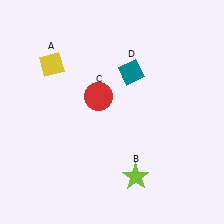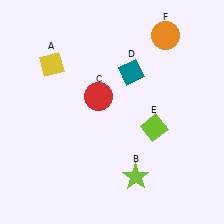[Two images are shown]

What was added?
A lime diamond (E), an orange circle (F) were added in Image 2.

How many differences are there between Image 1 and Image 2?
There are 2 differences between the two images.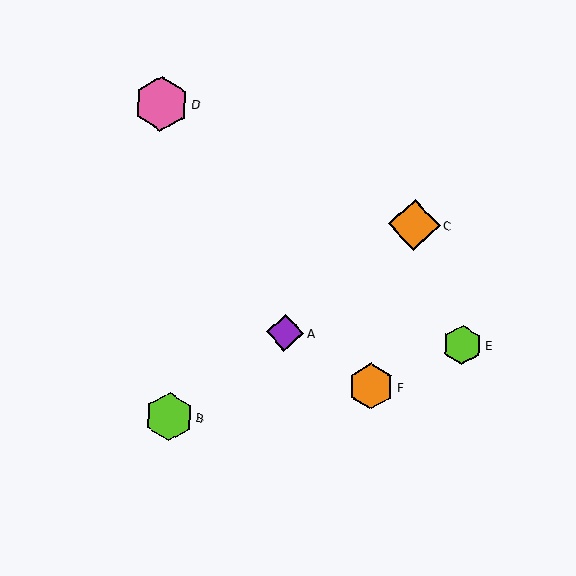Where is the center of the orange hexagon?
The center of the orange hexagon is at (371, 386).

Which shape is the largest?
The pink hexagon (labeled D) is the largest.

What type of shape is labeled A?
Shape A is a purple diamond.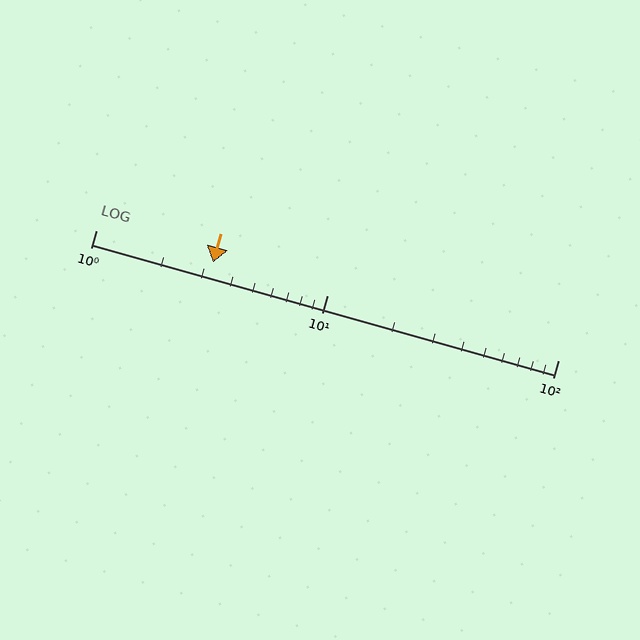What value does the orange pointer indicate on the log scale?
The pointer indicates approximately 3.2.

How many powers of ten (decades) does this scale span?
The scale spans 2 decades, from 1 to 100.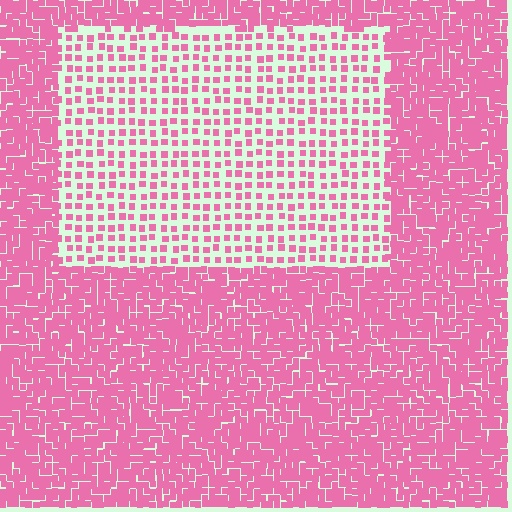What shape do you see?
I see a rectangle.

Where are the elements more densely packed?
The elements are more densely packed outside the rectangle boundary.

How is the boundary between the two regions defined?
The boundary is defined by a change in element density (approximately 2.6x ratio). All elements are the same color, size, and shape.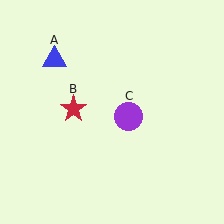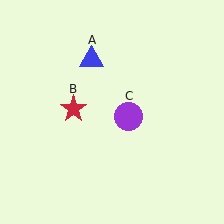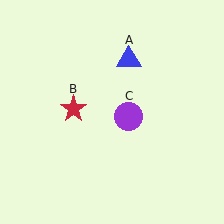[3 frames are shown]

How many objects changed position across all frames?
1 object changed position: blue triangle (object A).